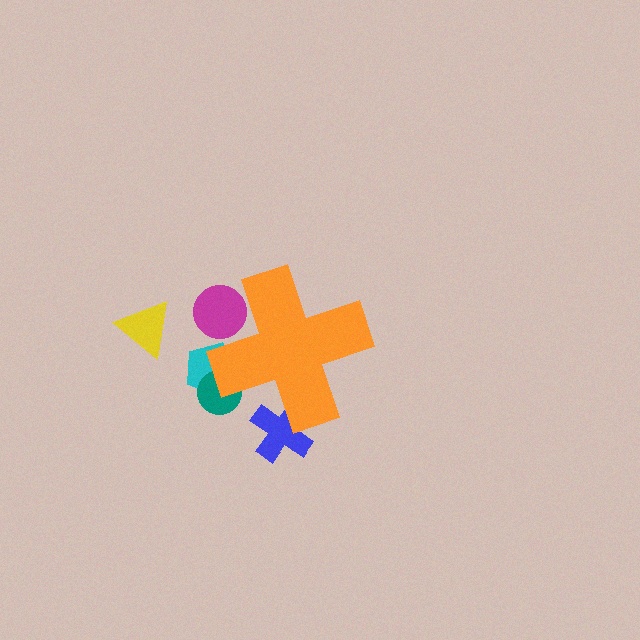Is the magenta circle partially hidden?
Yes, the magenta circle is partially hidden behind the orange cross.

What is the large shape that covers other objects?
An orange cross.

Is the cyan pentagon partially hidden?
Yes, the cyan pentagon is partially hidden behind the orange cross.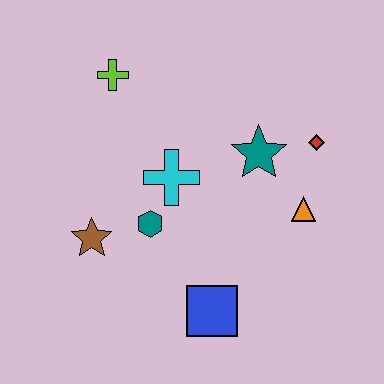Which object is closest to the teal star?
The red diamond is closest to the teal star.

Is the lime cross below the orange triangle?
No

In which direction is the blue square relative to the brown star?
The blue square is to the right of the brown star.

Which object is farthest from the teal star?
The brown star is farthest from the teal star.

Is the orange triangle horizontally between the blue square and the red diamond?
Yes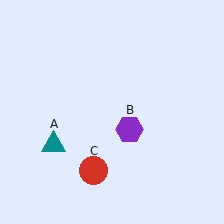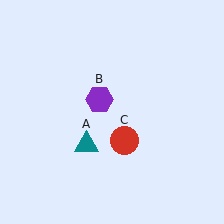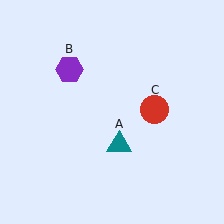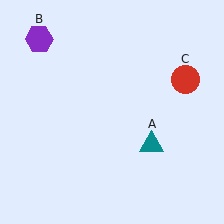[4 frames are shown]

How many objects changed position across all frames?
3 objects changed position: teal triangle (object A), purple hexagon (object B), red circle (object C).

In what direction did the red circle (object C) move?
The red circle (object C) moved up and to the right.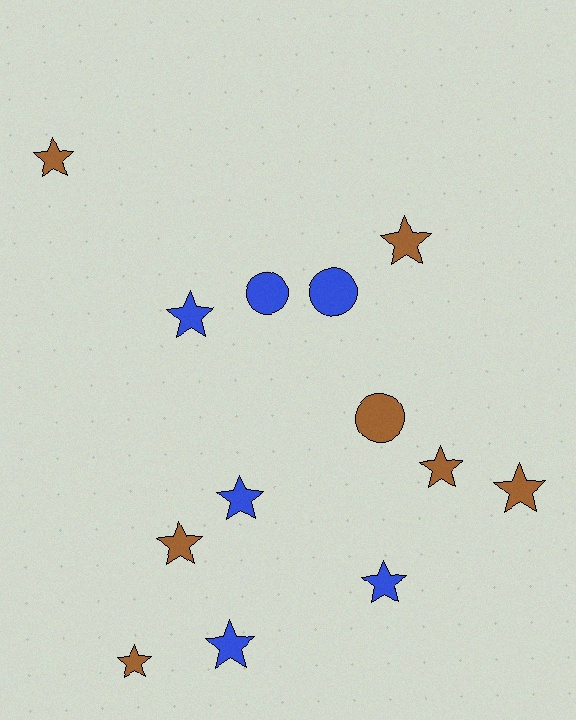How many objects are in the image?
There are 13 objects.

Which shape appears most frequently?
Star, with 10 objects.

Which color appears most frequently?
Brown, with 7 objects.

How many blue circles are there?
There are 2 blue circles.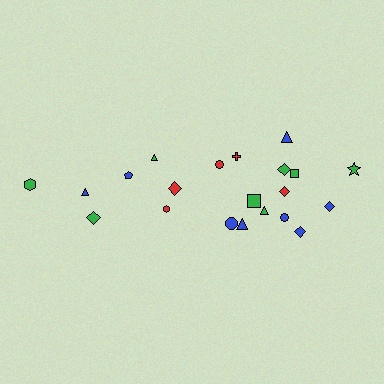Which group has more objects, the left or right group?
The right group.